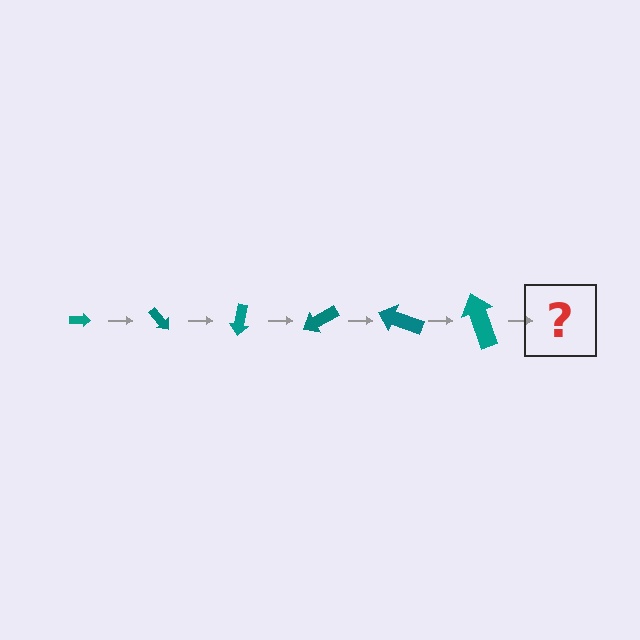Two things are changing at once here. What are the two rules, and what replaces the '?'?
The two rules are that the arrow grows larger each step and it rotates 50 degrees each step. The '?' should be an arrow, larger than the previous one and rotated 300 degrees from the start.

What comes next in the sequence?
The next element should be an arrow, larger than the previous one and rotated 300 degrees from the start.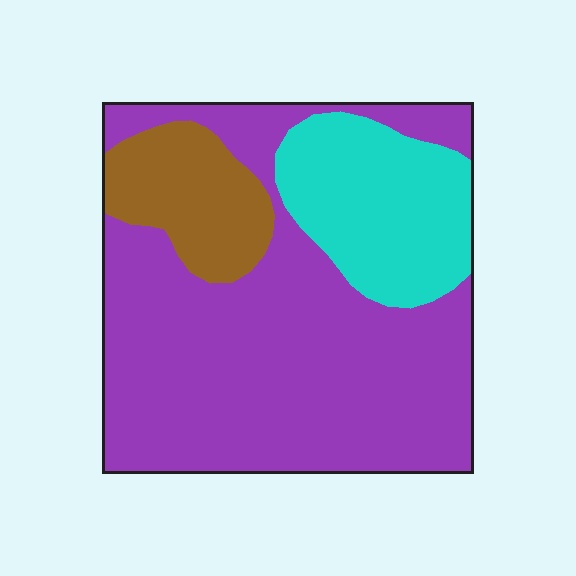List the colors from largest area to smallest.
From largest to smallest: purple, cyan, brown.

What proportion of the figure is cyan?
Cyan takes up less than a quarter of the figure.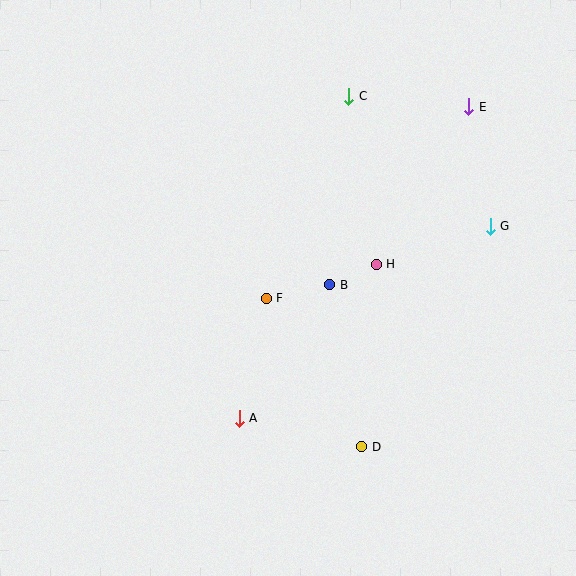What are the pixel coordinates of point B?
Point B is at (330, 285).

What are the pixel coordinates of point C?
Point C is at (349, 96).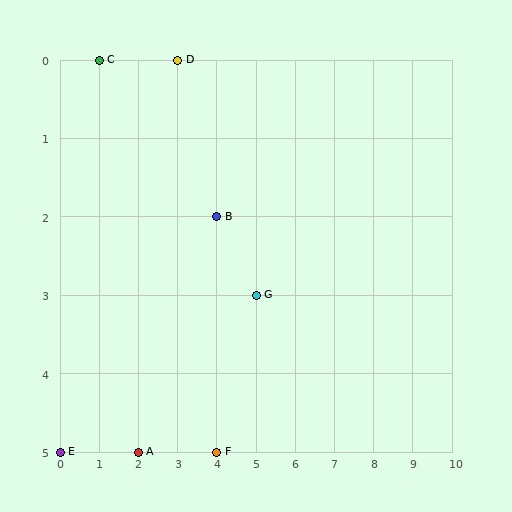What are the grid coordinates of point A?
Point A is at grid coordinates (2, 5).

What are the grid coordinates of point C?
Point C is at grid coordinates (1, 0).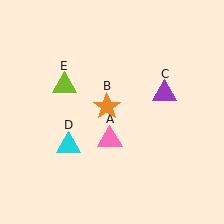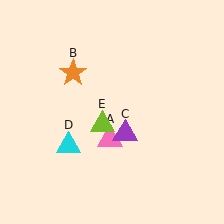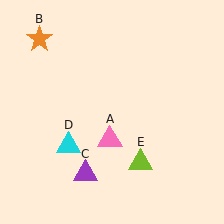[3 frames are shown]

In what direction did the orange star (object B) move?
The orange star (object B) moved up and to the left.